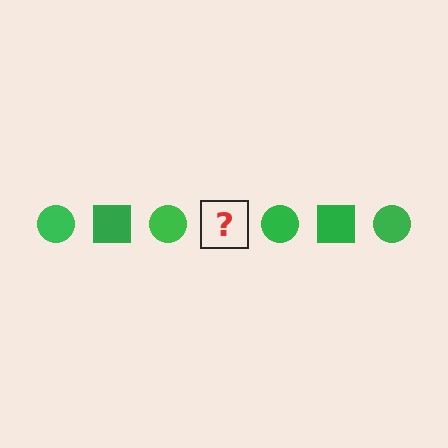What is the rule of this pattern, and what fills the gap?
The rule is that the pattern cycles through circle, square shapes in green. The gap should be filled with a green square.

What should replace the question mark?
The question mark should be replaced with a green square.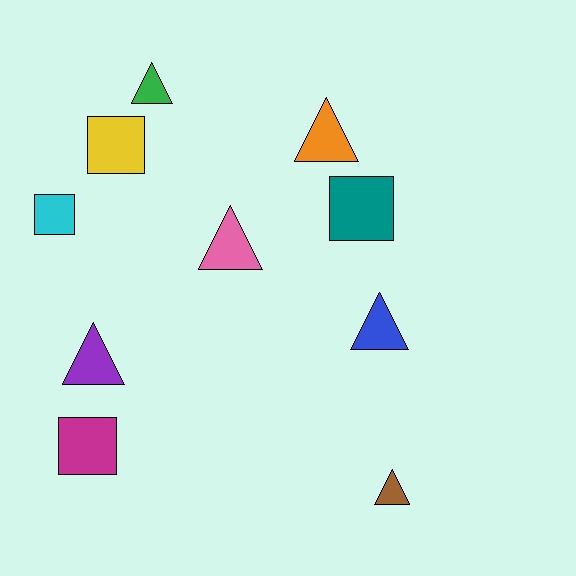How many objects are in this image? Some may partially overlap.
There are 10 objects.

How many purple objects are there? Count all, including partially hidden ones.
There is 1 purple object.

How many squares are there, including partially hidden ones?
There are 4 squares.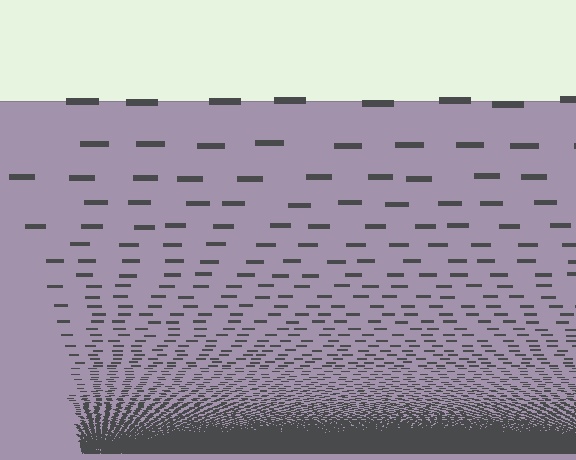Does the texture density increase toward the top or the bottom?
Density increases toward the bottom.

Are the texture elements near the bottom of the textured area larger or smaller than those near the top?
Smaller. The gradient is inverted — elements near the bottom are smaller and denser.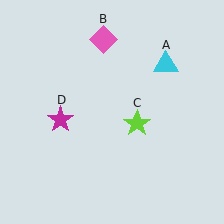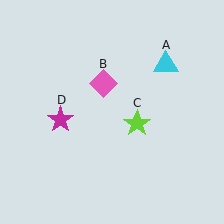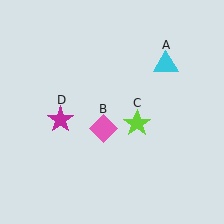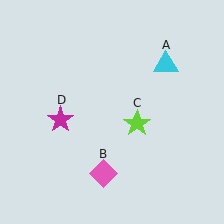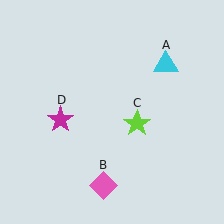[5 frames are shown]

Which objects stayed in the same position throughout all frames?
Cyan triangle (object A) and lime star (object C) and magenta star (object D) remained stationary.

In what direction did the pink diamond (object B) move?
The pink diamond (object B) moved down.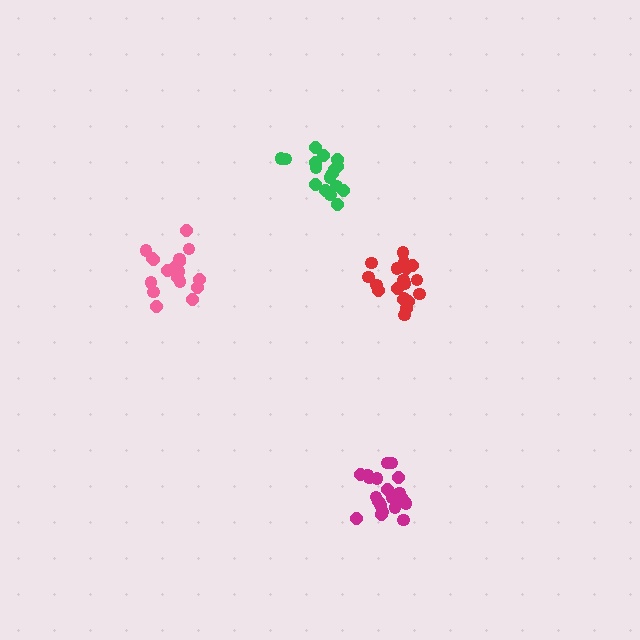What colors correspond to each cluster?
The clusters are colored: magenta, green, red, pink.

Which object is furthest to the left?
The pink cluster is leftmost.